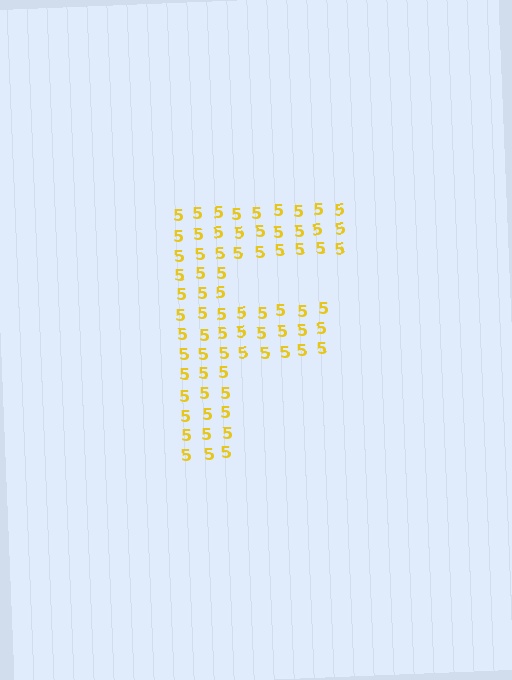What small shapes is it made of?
It is made of small digit 5's.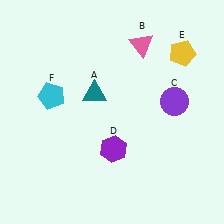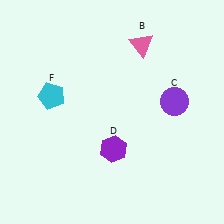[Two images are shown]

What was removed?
The yellow pentagon (E), the teal triangle (A) were removed in Image 2.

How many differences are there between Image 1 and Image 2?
There are 2 differences between the two images.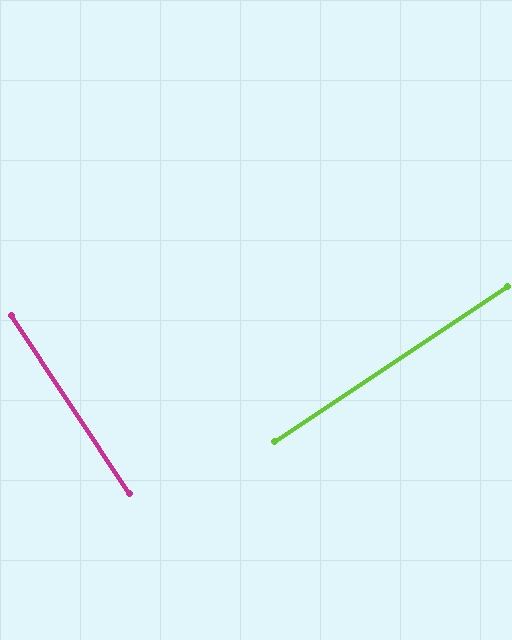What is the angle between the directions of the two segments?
Approximately 90 degrees.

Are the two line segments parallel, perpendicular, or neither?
Perpendicular — they meet at approximately 90°.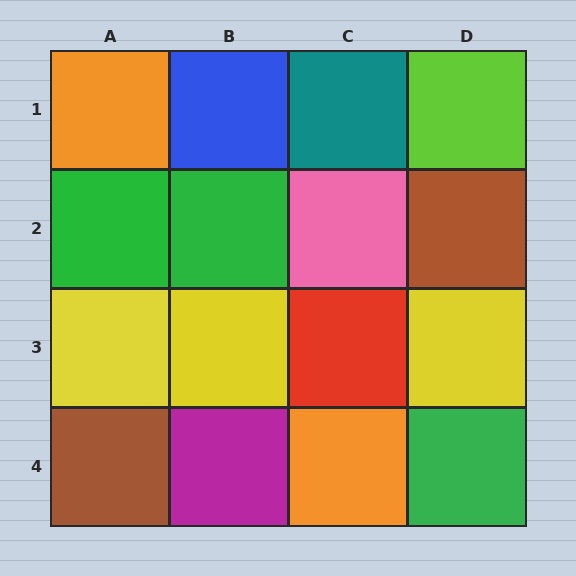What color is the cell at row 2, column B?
Green.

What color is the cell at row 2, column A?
Green.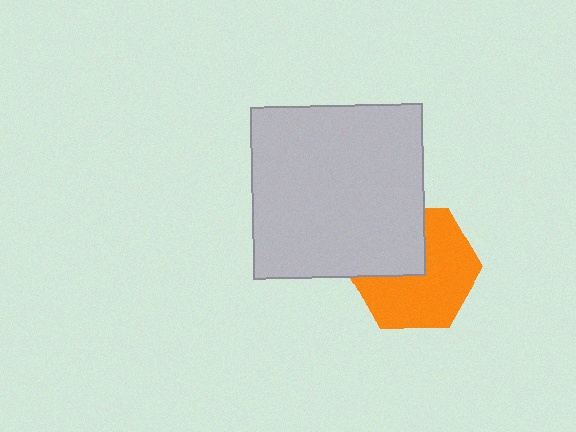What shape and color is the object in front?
The object in front is a light gray square.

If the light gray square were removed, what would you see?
You would see the complete orange hexagon.